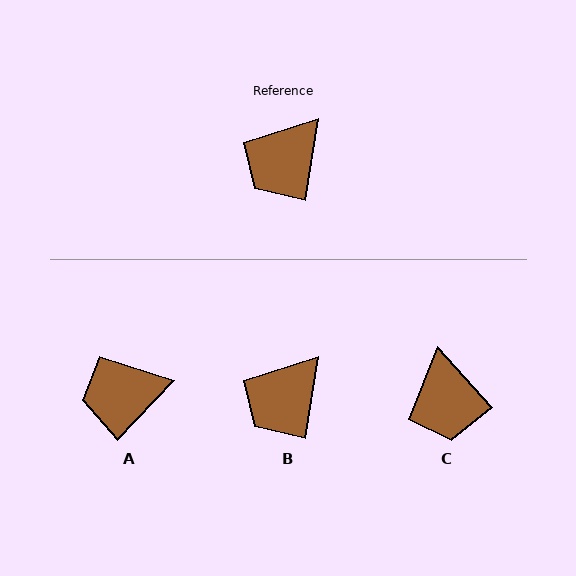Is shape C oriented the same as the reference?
No, it is off by about 51 degrees.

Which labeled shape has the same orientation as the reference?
B.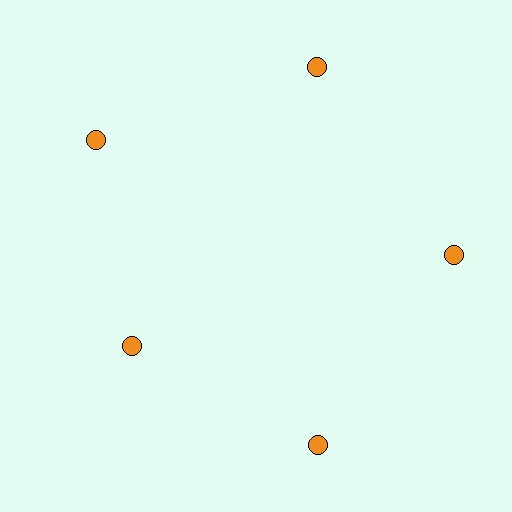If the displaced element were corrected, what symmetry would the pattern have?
It would have 5-fold rotational symmetry — the pattern would map onto itself every 72 degrees.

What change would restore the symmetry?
The symmetry would be restored by moving it outward, back onto the ring so that all 5 circles sit at equal angles and equal distance from the center.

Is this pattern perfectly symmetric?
No. The 5 orange circles are arranged in a ring, but one element near the 8 o'clock position is pulled inward toward the center, breaking the 5-fold rotational symmetry.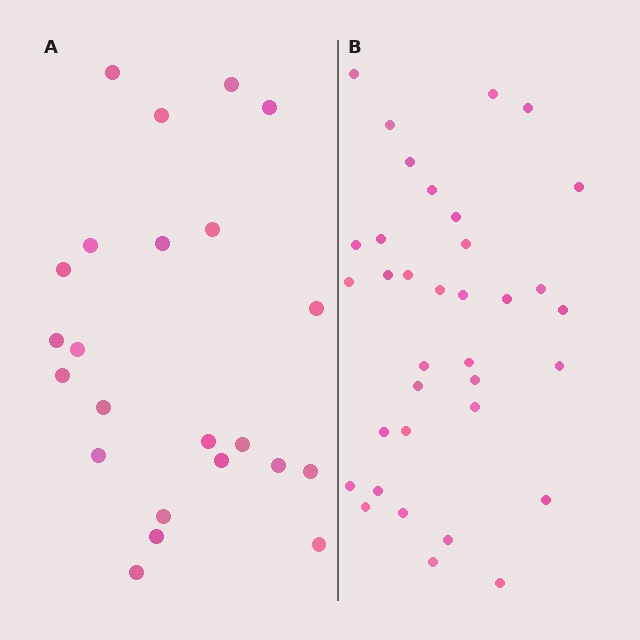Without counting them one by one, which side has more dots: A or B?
Region B (the right region) has more dots.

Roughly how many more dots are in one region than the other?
Region B has roughly 12 or so more dots than region A.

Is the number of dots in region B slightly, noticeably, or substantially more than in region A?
Region B has substantially more. The ratio is roughly 1.5 to 1.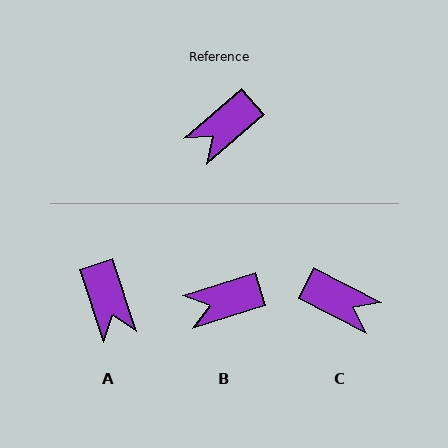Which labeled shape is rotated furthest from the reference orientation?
C, about 112 degrees away.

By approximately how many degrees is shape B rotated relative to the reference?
Approximately 23 degrees clockwise.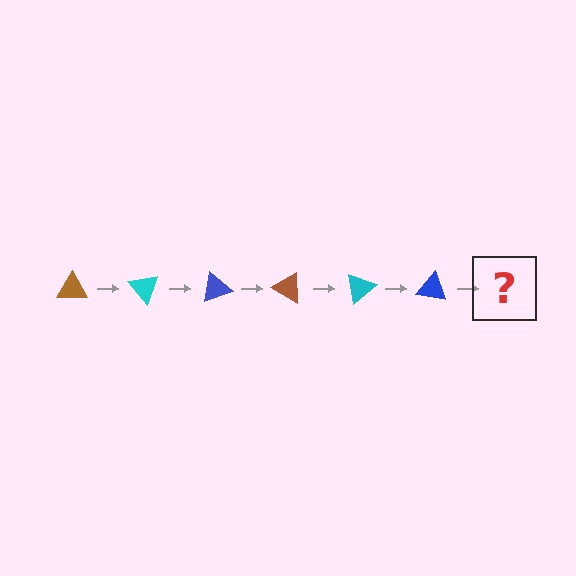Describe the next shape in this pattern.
It should be a brown triangle, rotated 300 degrees from the start.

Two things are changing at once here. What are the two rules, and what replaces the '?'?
The two rules are that it rotates 50 degrees each step and the color cycles through brown, cyan, and blue. The '?' should be a brown triangle, rotated 300 degrees from the start.